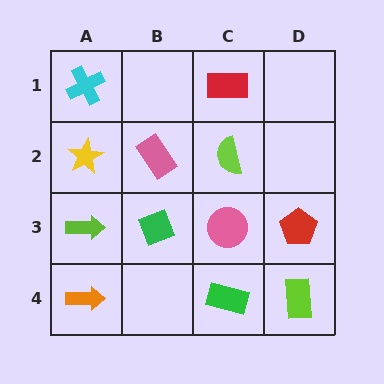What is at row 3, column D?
A red pentagon.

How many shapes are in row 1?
2 shapes.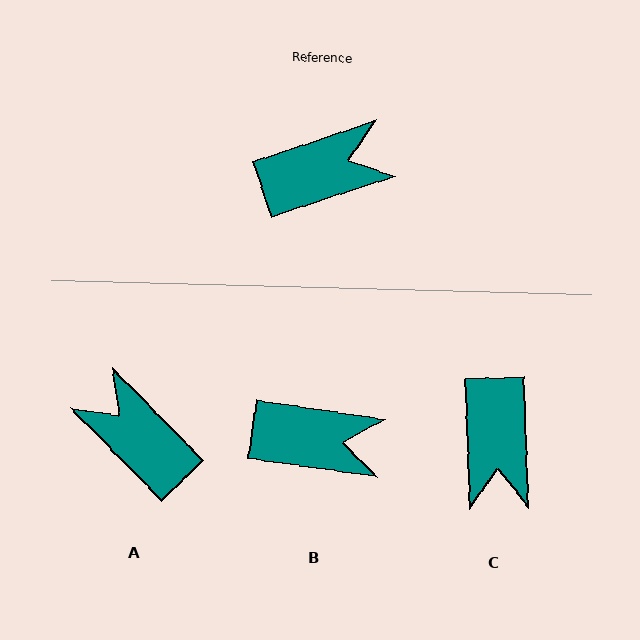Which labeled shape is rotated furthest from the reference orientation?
A, about 116 degrees away.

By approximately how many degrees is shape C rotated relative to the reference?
Approximately 107 degrees clockwise.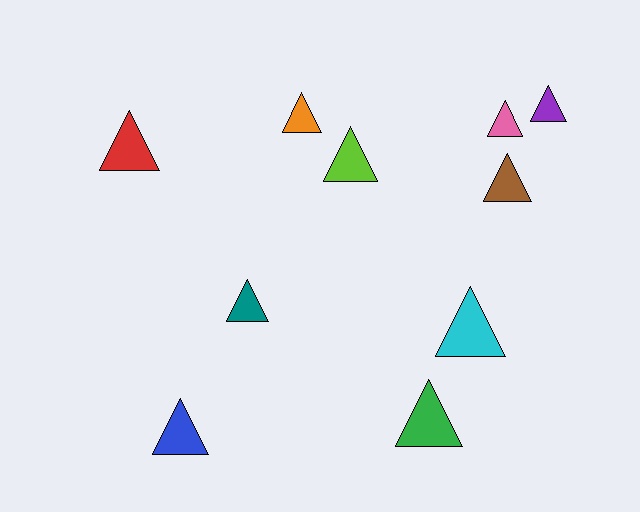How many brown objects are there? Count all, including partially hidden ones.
There is 1 brown object.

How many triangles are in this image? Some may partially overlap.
There are 10 triangles.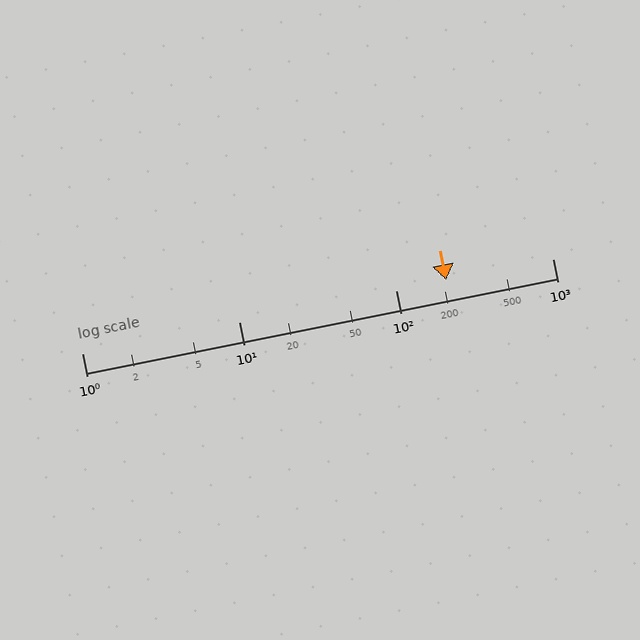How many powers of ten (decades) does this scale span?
The scale spans 3 decades, from 1 to 1000.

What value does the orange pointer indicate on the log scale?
The pointer indicates approximately 210.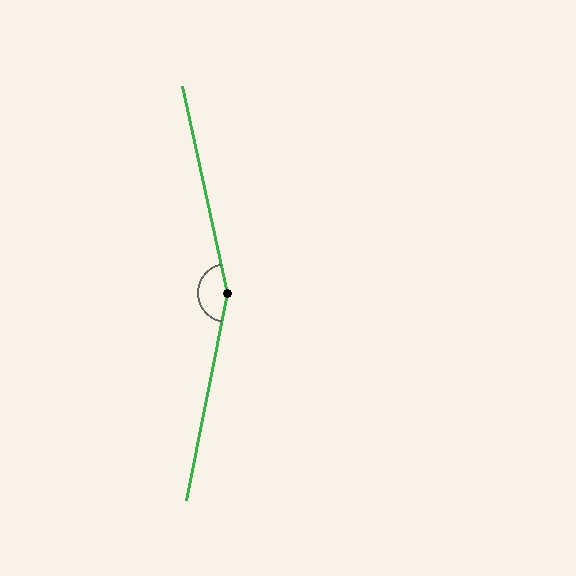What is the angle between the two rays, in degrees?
Approximately 157 degrees.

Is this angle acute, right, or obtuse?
It is obtuse.